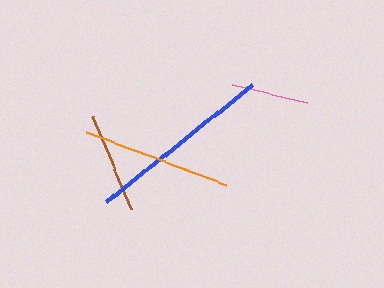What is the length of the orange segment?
The orange segment is approximately 149 pixels long.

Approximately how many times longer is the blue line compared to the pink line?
The blue line is approximately 2.4 times the length of the pink line.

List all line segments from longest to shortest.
From longest to shortest: blue, orange, brown, pink.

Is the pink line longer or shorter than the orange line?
The orange line is longer than the pink line.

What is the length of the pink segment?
The pink segment is approximately 77 pixels long.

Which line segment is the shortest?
The pink line is the shortest at approximately 77 pixels.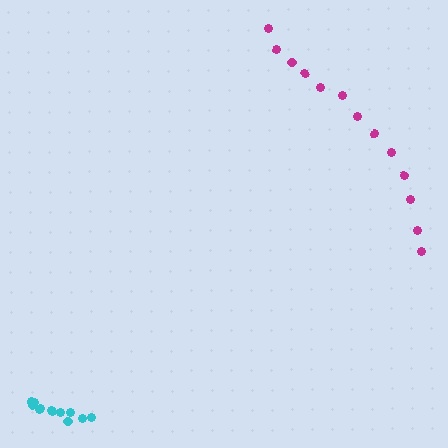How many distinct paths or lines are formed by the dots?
There are 2 distinct paths.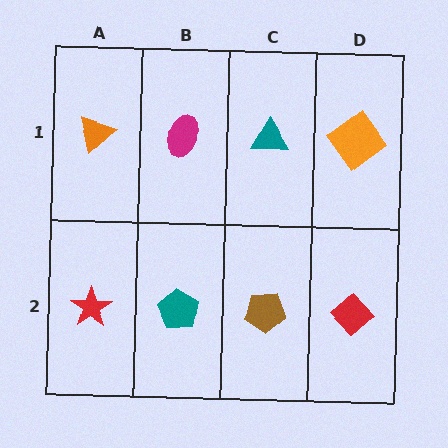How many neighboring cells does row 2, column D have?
2.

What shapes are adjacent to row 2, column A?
An orange triangle (row 1, column A), a teal pentagon (row 2, column B).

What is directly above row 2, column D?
An orange diamond.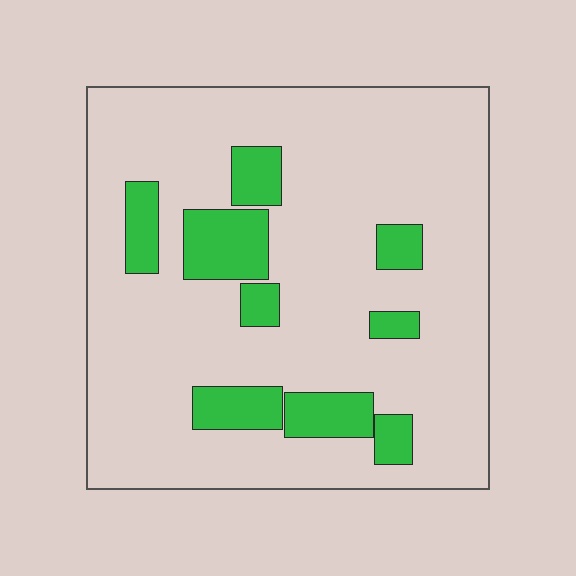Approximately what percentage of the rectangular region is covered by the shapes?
Approximately 15%.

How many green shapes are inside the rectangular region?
9.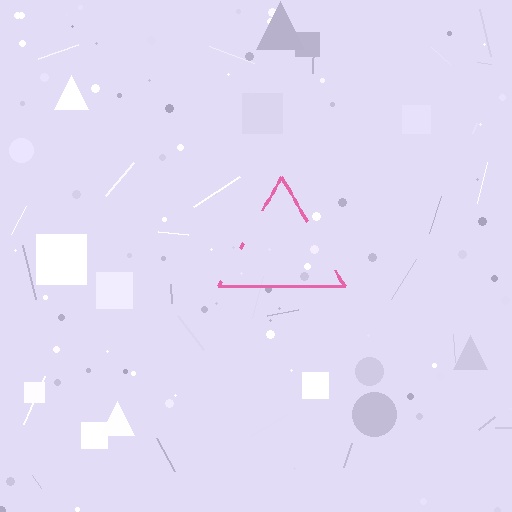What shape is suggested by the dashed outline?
The dashed outline suggests a triangle.